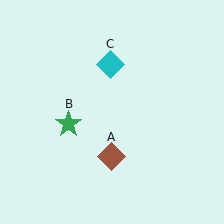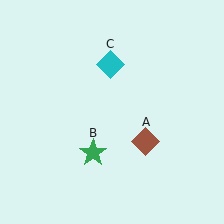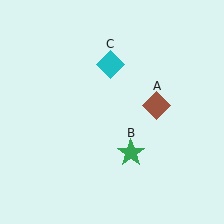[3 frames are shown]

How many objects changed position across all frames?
2 objects changed position: brown diamond (object A), green star (object B).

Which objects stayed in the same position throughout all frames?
Cyan diamond (object C) remained stationary.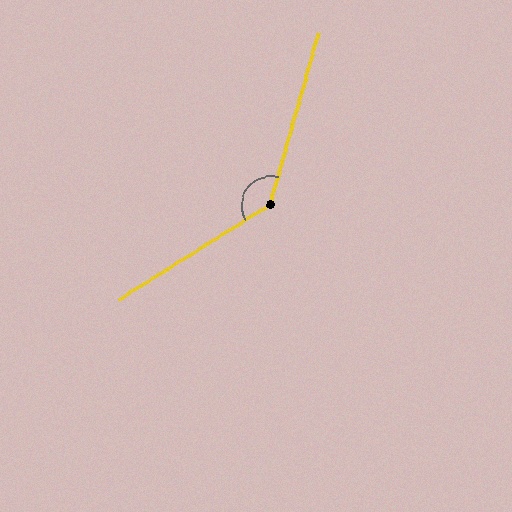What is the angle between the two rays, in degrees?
Approximately 138 degrees.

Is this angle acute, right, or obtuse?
It is obtuse.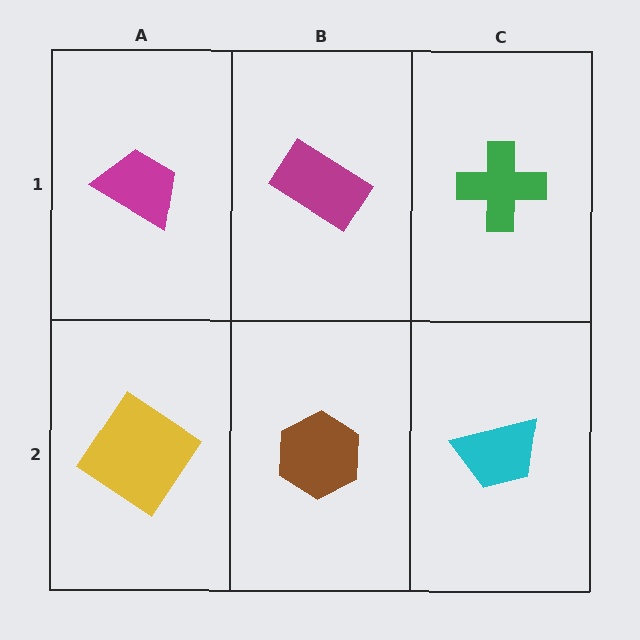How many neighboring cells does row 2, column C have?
2.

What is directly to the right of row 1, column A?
A magenta rectangle.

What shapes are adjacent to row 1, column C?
A cyan trapezoid (row 2, column C), a magenta rectangle (row 1, column B).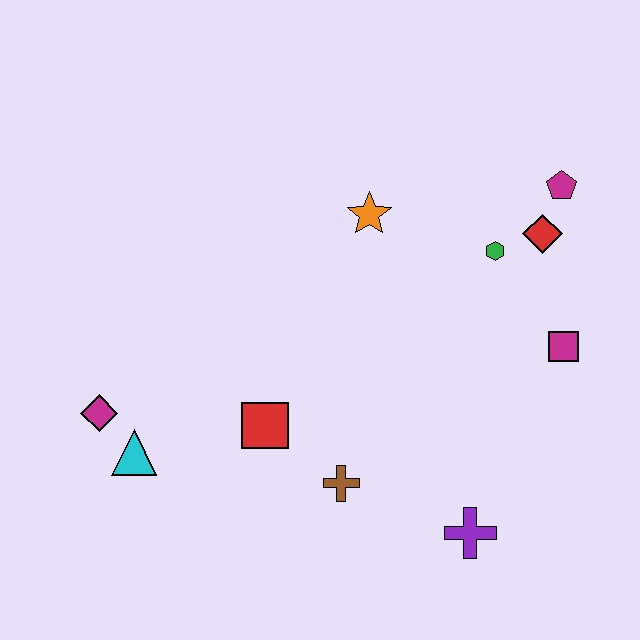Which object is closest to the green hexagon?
The red diamond is closest to the green hexagon.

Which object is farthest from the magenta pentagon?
The magenta diamond is farthest from the magenta pentagon.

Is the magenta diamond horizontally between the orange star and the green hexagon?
No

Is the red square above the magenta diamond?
No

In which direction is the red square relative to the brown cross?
The red square is to the left of the brown cross.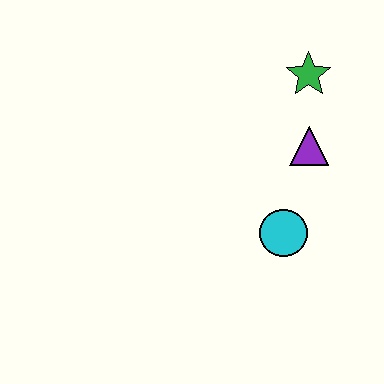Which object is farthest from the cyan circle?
The green star is farthest from the cyan circle.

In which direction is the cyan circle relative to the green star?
The cyan circle is below the green star.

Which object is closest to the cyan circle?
The purple triangle is closest to the cyan circle.